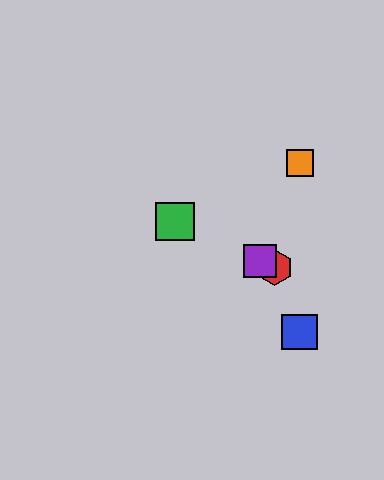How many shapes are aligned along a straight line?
4 shapes (the red hexagon, the green square, the yellow square, the purple square) are aligned along a straight line.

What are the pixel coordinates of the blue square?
The blue square is at (300, 332).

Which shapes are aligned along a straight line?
The red hexagon, the green square, the yellow square, the purple square are aligned along a straight line.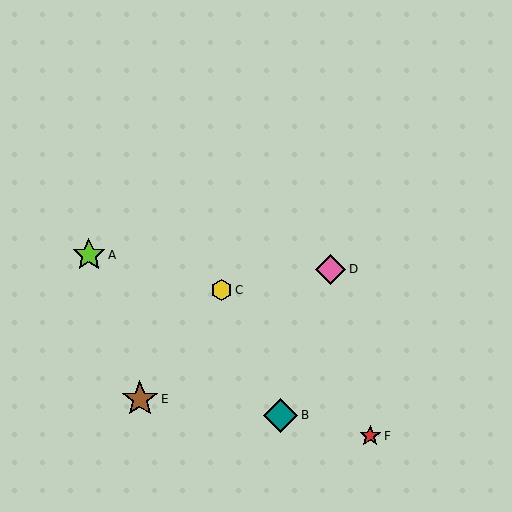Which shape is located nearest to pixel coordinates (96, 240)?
The lime star (labeled A) at (89, 255) is nearest to that location.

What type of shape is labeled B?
Shape B is a teal diamond.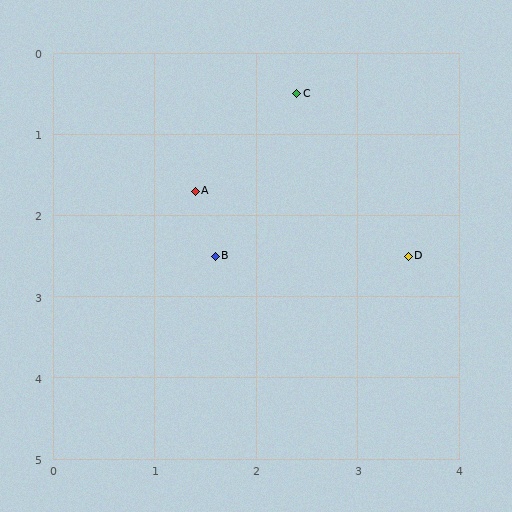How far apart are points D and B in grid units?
Points D and B are about 1.9 grid units apart.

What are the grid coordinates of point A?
Point A is at approximately (1.4, 1.7).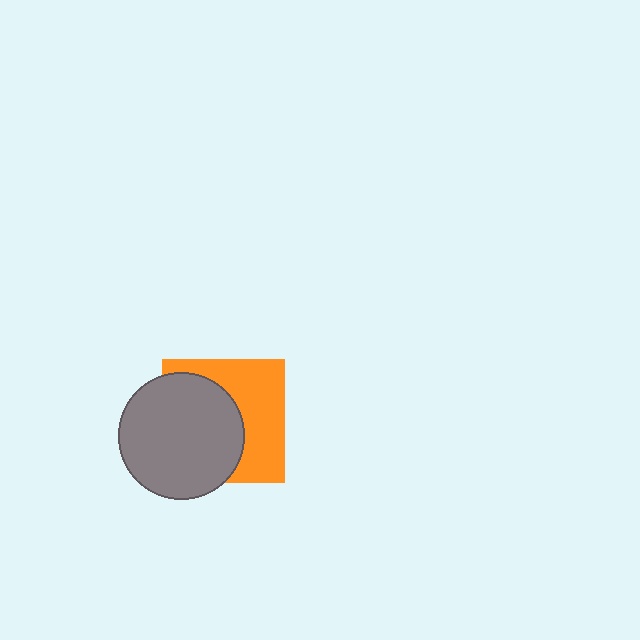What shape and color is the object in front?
The object in front is a gray circle.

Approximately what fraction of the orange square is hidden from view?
Roughly 53% of the orange square is hidden behind the gray circle.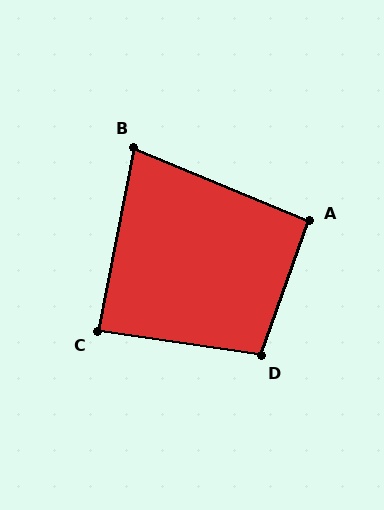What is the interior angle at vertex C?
Approximately 87 degrees (approximately right).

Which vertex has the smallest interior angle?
B, at approximately 79 degrees.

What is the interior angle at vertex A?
Approximately 93 degrees (approximately right).